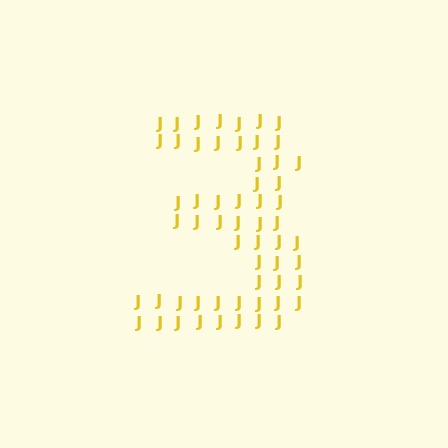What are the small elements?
The small elements are letter J's.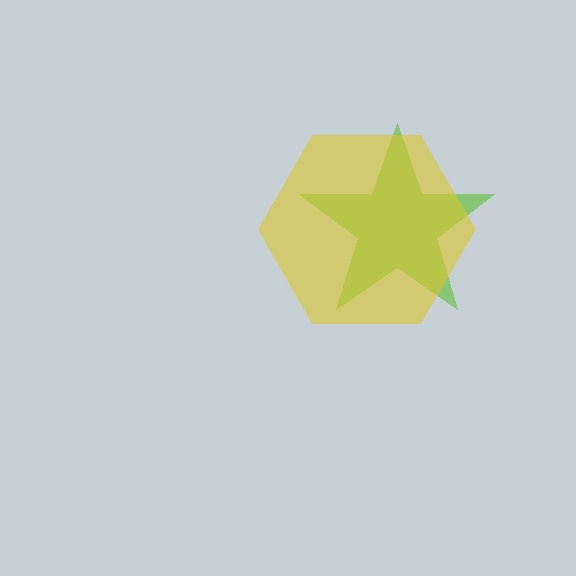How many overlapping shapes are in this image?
There are 2 overlapping shapes in the image.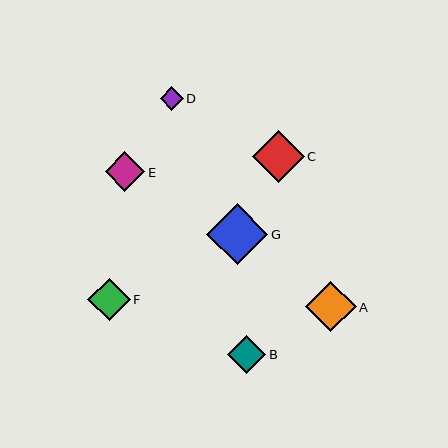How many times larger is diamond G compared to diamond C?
Diamond G is approximately 1.2 times the size of diamond C.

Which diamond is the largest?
Diamond G is the largest with a size of approximately 61 pixels.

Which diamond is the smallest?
Diamond D is the smallest with a size of approximately 23 pixels.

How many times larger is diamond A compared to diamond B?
Diamond A is approximately 1.3 times the size of diamond B.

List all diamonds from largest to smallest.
From largest to smallest: G, C, A, F, E, B, D.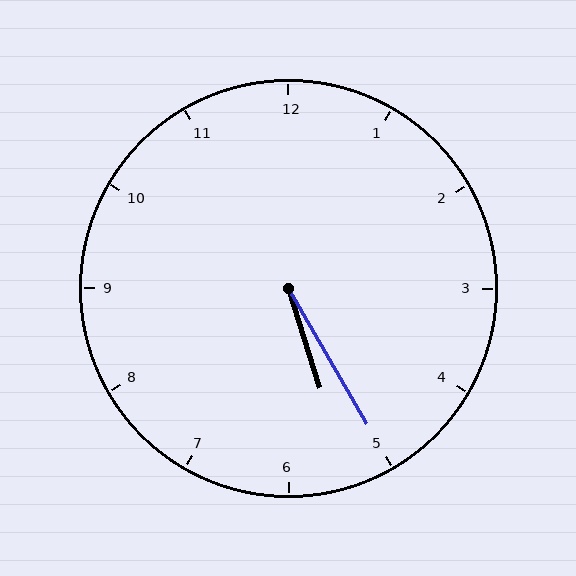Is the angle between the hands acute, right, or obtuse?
It is acute.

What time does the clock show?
5:25.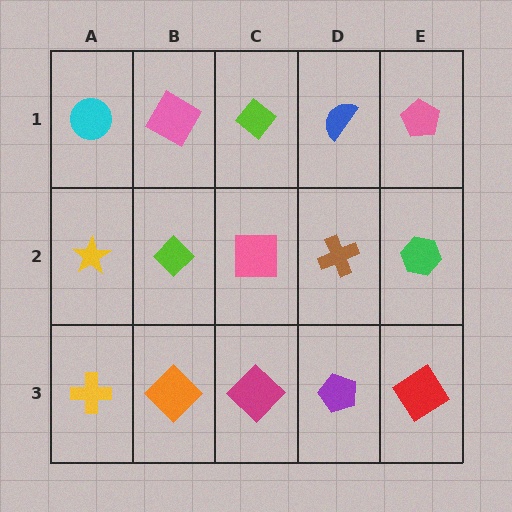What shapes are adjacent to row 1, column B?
A lime diamond (row 2, column B), a cyan circle (row 1, column A), a lime diamond (row 1, column C).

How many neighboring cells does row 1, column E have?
2.